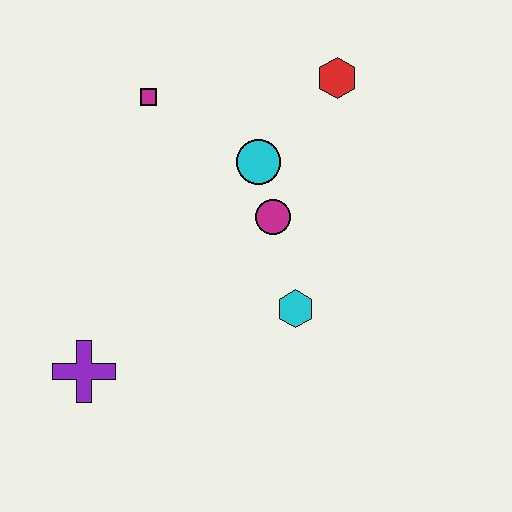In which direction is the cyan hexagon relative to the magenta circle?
The cyan hexagon is below the magenta circle.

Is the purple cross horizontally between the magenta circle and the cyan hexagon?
No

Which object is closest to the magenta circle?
The cyan circle is closest to the magenta circle.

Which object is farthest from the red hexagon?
The purple cross is farthest from the red hexagon.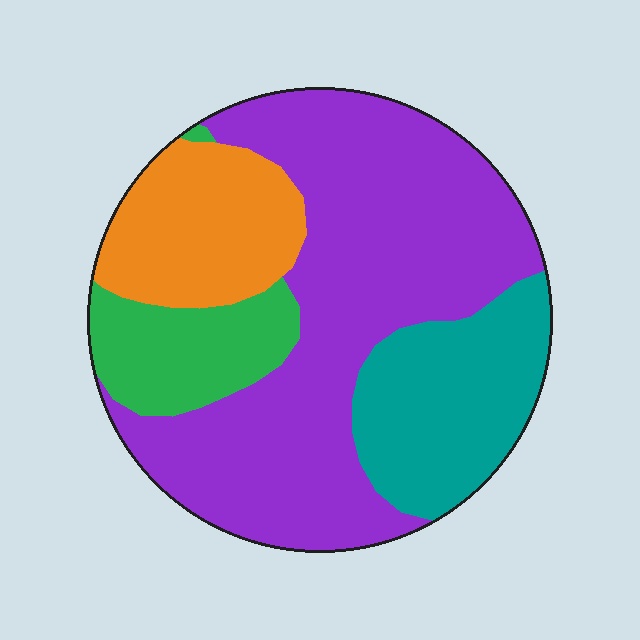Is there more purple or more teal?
Purple.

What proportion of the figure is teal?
Teal covers 19% of the figure.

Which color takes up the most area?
Purple, at roughly 55%.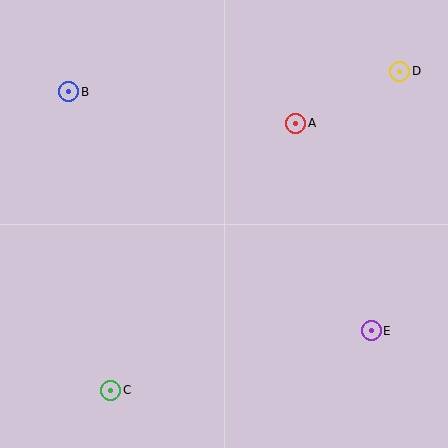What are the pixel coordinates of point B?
Point B is at (69, 92).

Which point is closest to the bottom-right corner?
Point E is closest to the bottom-right corner.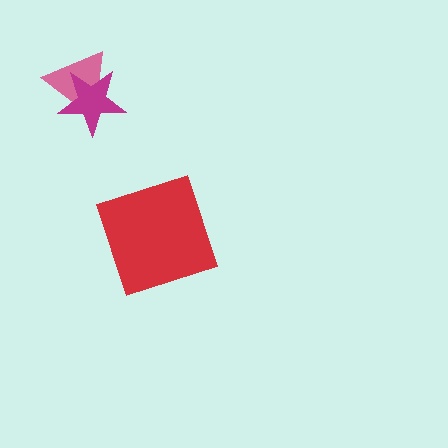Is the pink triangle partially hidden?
Yes, it is partially covered by another shape.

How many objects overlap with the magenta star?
1 object overlaps with the magenta star.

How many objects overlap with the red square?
0 objects overlap with the red square.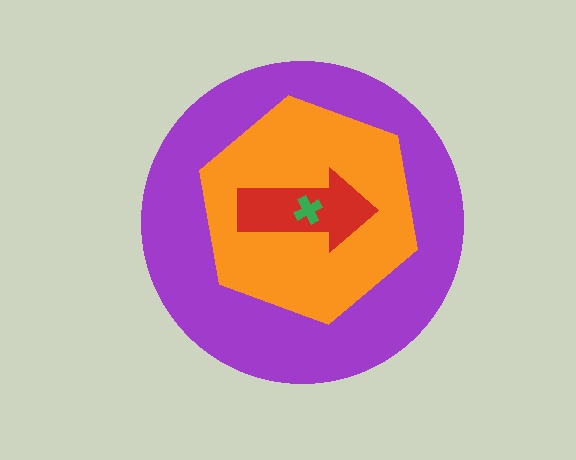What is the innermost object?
The green cross.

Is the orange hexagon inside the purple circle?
Yes.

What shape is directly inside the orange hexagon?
The red arrow.